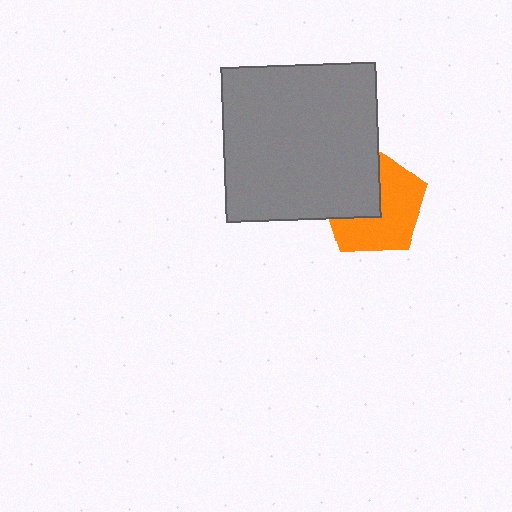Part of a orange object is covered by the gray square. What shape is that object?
It is a pentagon.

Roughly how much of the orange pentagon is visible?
About half of it is visible (roughly 59%).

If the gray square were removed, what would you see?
You would see the complete orange pentagon.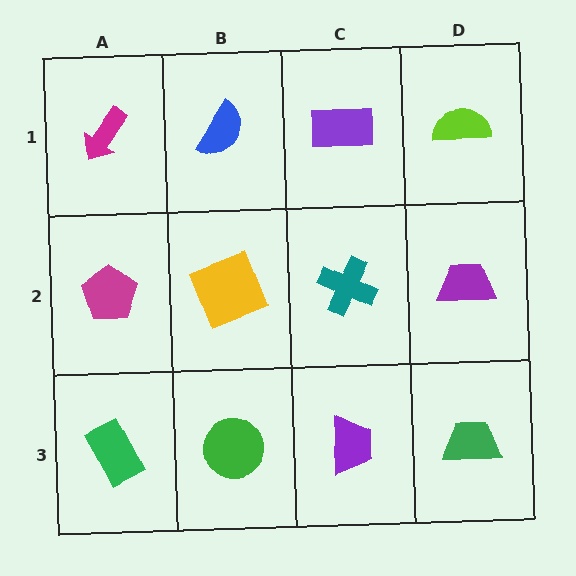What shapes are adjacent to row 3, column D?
A purple trapezoid (row 2, column D), a purple trapezoid (row 3, column C).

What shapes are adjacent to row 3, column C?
A teal cross (row 2, column C), a green circle (row 3, column B), a green trapezoid (row 3, column D).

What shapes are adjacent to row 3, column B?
A yellow square (row 2, column B), a green rectangle (row 3, column A), a purple trapezoid (row 3, column C).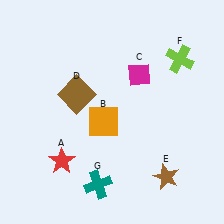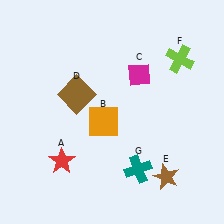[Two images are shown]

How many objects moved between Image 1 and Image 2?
1 object moved between the two images.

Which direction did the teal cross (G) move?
The teal cross (G) moved right.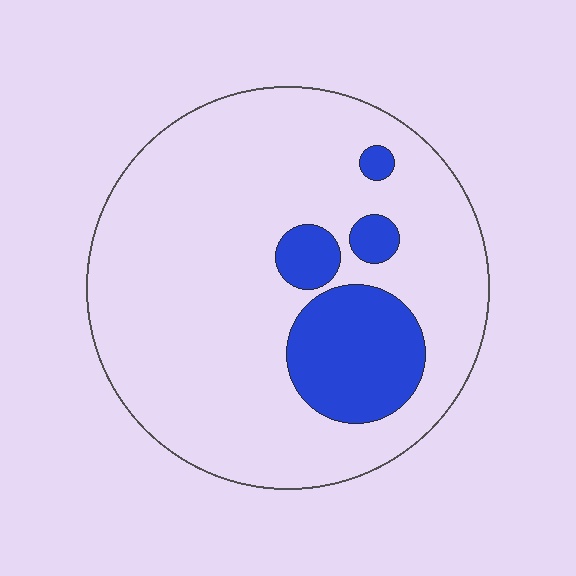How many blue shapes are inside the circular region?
4.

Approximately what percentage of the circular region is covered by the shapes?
Approximately 15%.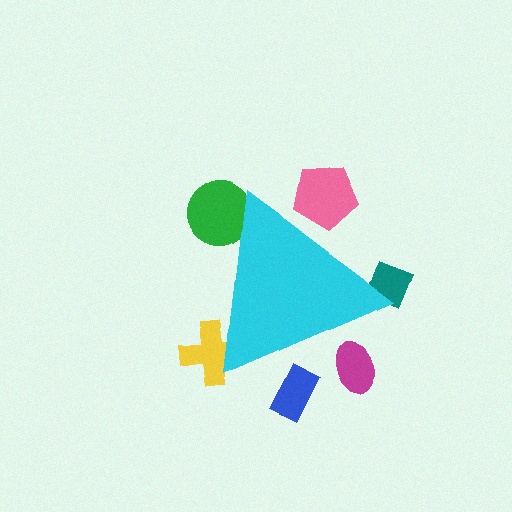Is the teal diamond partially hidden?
Yes, the teal diamond is partially hidden behind the cyan triangle.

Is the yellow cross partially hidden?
Yes, the yellow cross is partially hidden behind the cyan triangle.